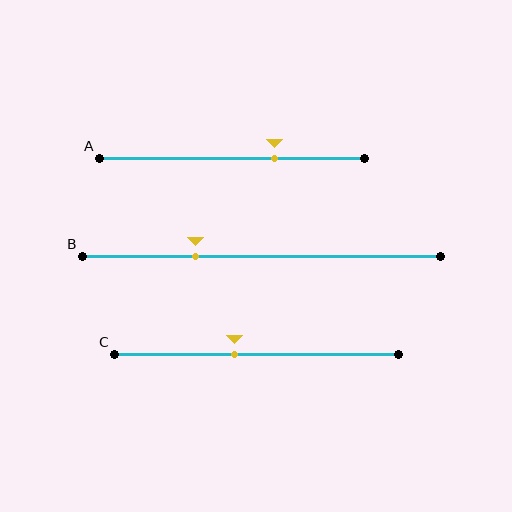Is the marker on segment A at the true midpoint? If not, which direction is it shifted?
No, the marker on segment A is shifted to the right by about 16% of the segment length.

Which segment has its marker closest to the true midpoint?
Segment C has its marker closest to the true midpoint.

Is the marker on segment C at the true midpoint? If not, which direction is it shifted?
No, the marker on segment C is shifted to the left by about 8% of the segment length.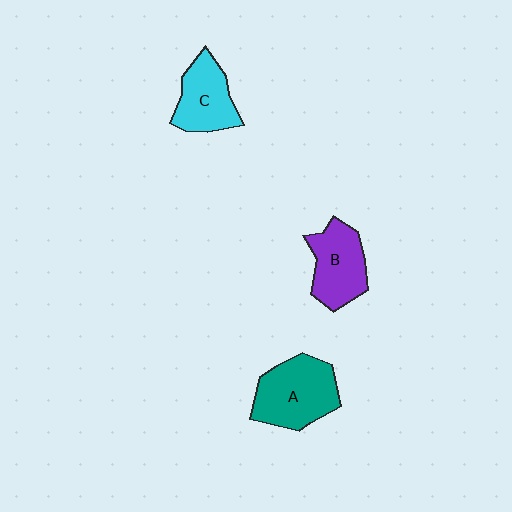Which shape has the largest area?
Shape A (teal).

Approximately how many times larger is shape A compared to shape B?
Approximately 1.2 times.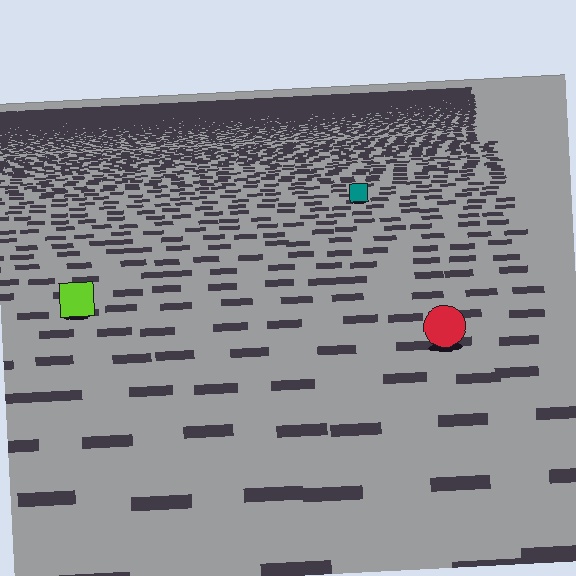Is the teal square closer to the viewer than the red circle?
No. The red circle is closer — you can tell from the texture gradient: the ground texture is coarser near it.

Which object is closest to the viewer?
The red circle is closest. The texture marks near it are larger and more spread out.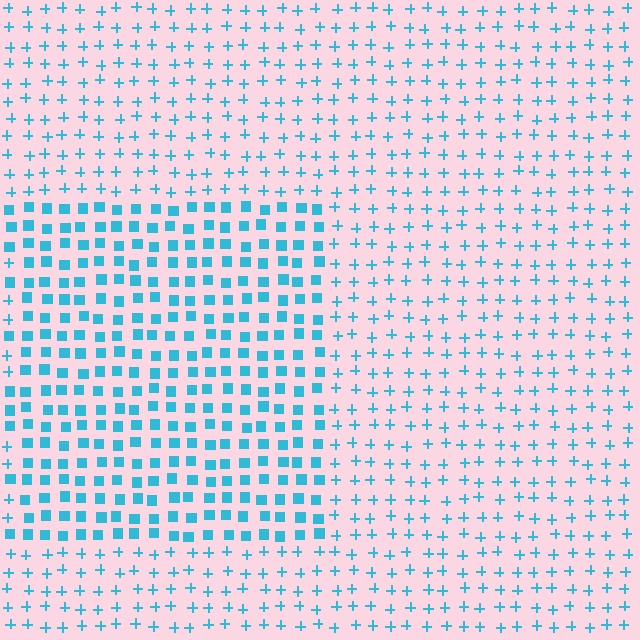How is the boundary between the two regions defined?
The boundary is defined by a change in element shape: squares inside vs. plus signs outside. All elements share the same color and spacing.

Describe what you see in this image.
The image is filled with small cyan elements arranged in a uniform grid. A rectangle-shaped region contains squares, while the surrounding area contains plus signs. The boundary is defined purely by the change in element shape.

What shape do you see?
I see a rectangle.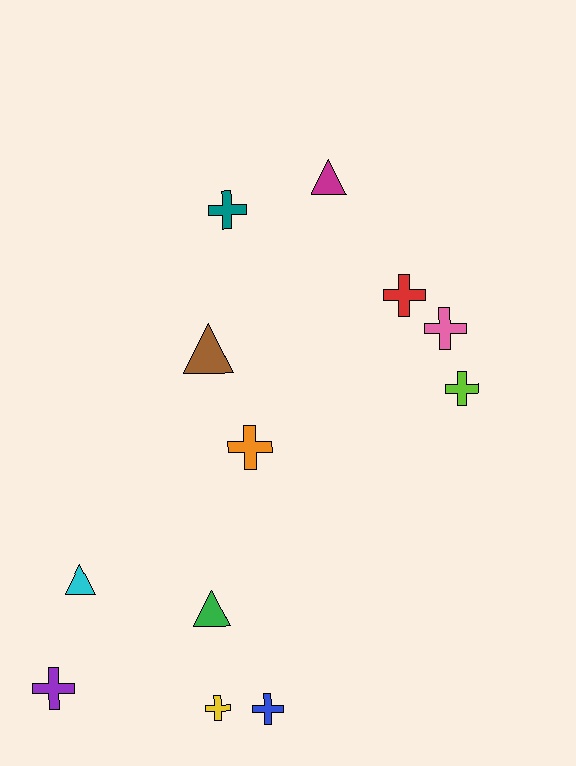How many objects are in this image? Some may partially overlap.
There are 12 objects.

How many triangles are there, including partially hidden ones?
There are 4 triangles.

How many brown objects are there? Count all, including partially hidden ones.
There is 1 brown object.